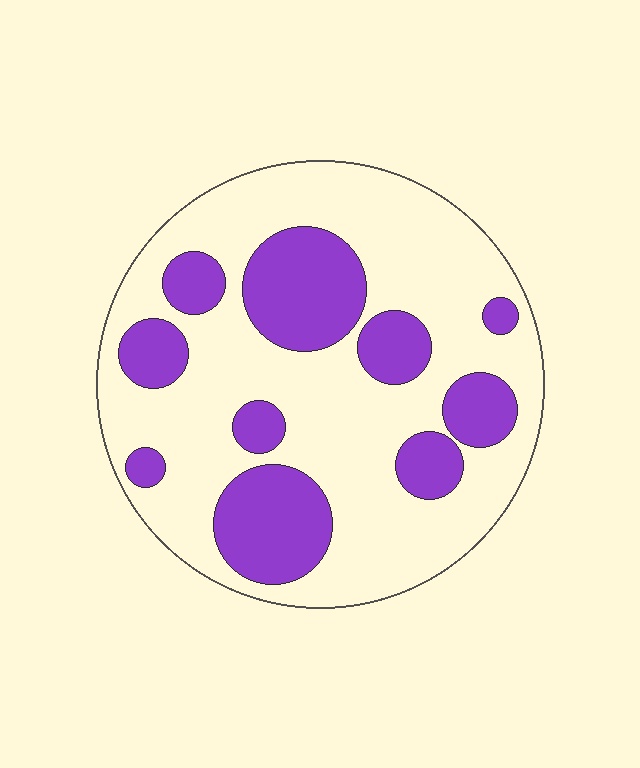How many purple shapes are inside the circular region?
10.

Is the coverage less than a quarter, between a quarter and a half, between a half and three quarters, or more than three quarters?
Between a quarter and a half.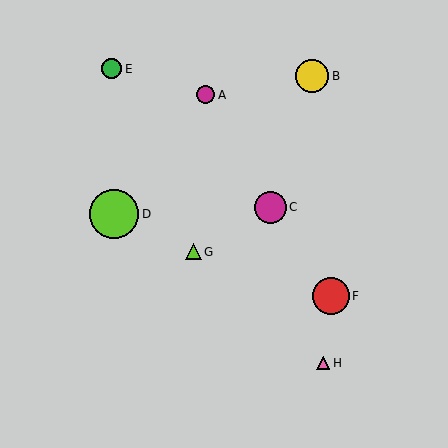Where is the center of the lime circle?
The center of the lime circle is at (114, 214).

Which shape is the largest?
The lime circle (labeled D) is the largest.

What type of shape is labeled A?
Shape A is a magenta circle.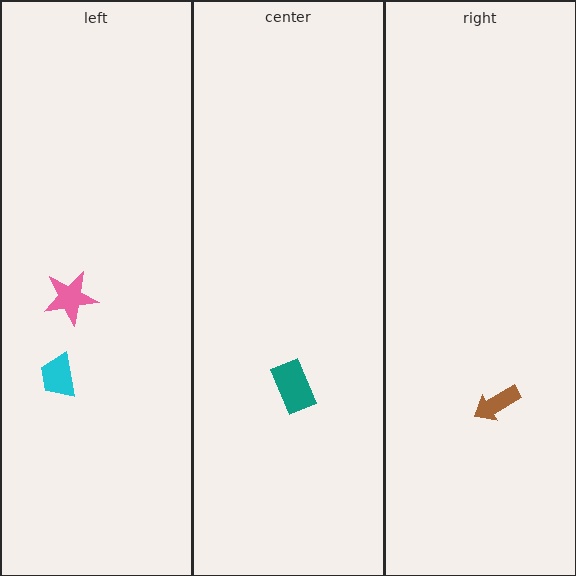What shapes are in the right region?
The brown arrow.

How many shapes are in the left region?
2.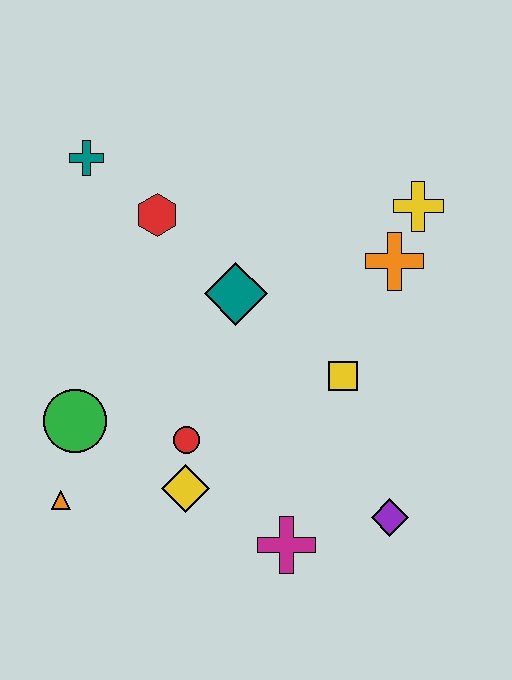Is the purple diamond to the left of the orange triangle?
No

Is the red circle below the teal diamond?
Yes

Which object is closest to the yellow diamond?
The red circle is closest to the yellow diamond.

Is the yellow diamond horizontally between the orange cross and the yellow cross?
No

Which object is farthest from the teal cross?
The purple diamond is farthest from the teal cross.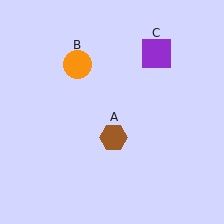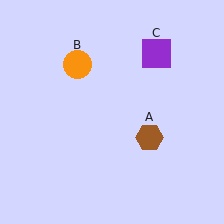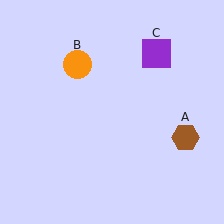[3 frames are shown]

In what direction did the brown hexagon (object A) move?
The brown hexagon (object A) moved right.